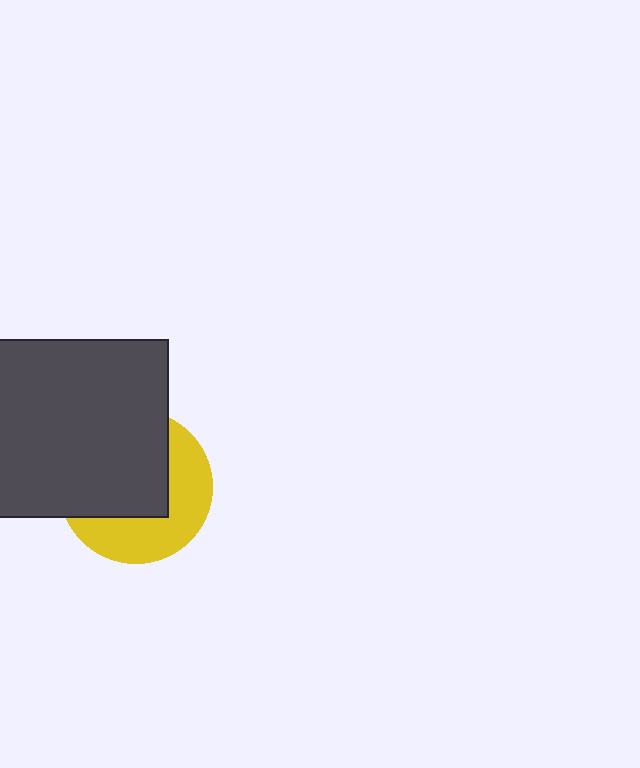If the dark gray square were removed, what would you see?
You would see the complete yellow circle.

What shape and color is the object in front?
The object in front is a dark gray square.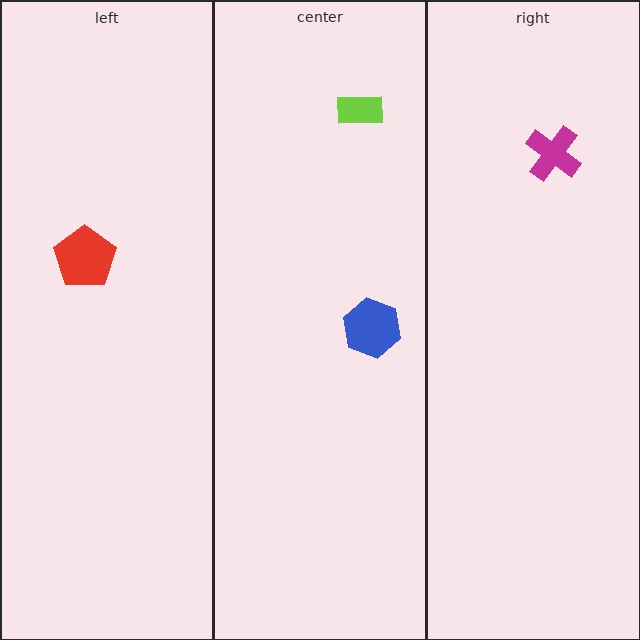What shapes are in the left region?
The red pentagon.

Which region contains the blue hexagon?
The center region.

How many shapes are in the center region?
2.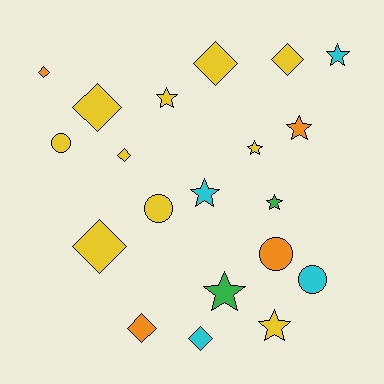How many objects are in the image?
There are 20 objects.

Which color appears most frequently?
Yellow, with 10 objects.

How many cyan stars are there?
There are 2 cyan stars.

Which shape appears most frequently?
Star, with 8 objects.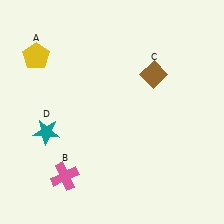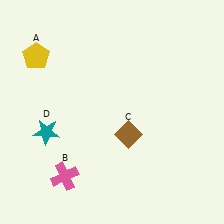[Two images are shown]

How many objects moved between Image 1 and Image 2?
1 object moved between the two images.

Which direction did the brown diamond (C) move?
The brown diamond (C) moved down.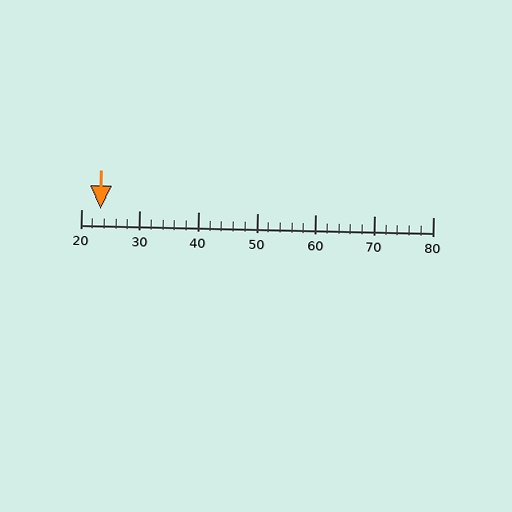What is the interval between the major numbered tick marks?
The major tick marks are spaced 10 units apart.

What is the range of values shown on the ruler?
The ruler shows values from 20 to 80.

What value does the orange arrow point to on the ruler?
The orange arrow points to approximately 23.